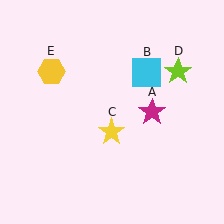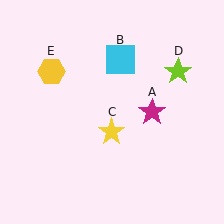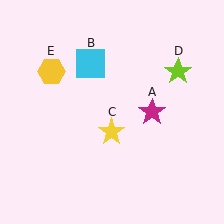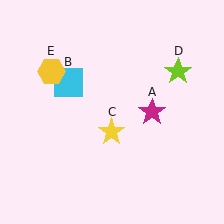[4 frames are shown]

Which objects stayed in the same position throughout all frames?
Magenta star (object A) and yellow star (object C) and lime star (object D) and yellow hexagon (object E) remained stationary.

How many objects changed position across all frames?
1 object changed position: cyan square (object B).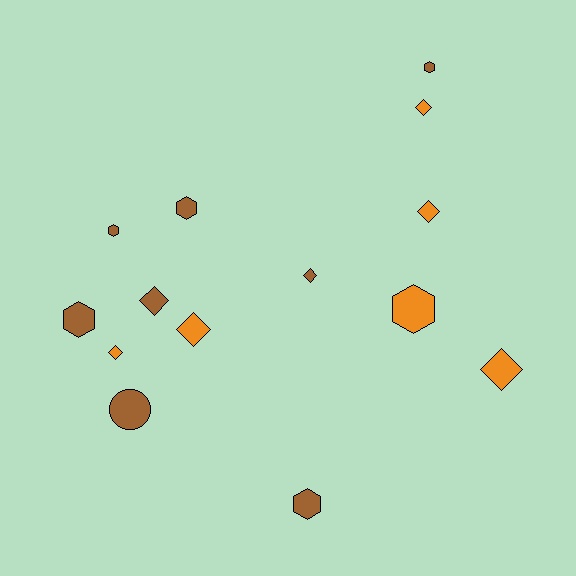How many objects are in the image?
There are 14 objects.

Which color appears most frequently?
Brown, with 8 objects.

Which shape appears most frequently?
Diamond, with 7 objects.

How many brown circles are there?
There is 1 brown circle.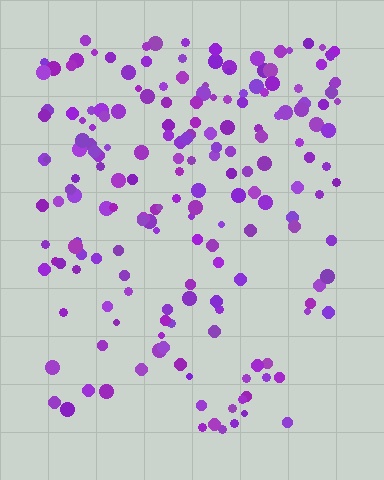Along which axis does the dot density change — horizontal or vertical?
Vertical.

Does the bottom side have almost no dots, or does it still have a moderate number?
Still a moderate number, just noticeably fewer than the top.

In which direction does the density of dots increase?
From bottom to top, with the top side densest.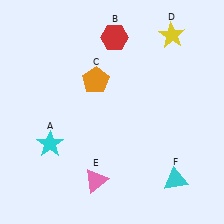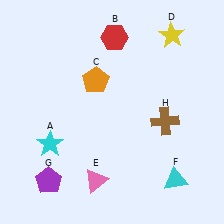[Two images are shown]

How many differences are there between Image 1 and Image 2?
There are 2 differences between the two images.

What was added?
A purple pentagon (G), a brown cross (H) were added in Image 2.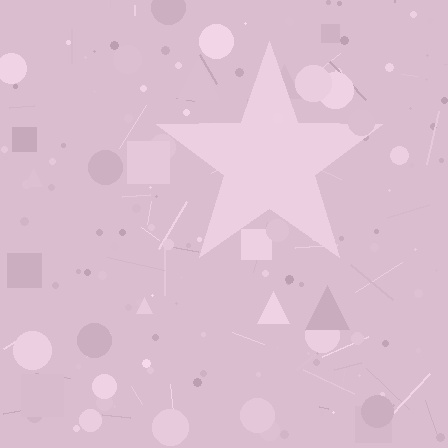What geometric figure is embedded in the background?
A star is embedded in the background.